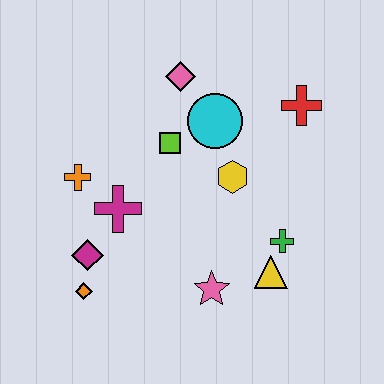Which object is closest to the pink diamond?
The cyan circle is closest to the pink diamond.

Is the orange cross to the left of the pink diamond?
Yes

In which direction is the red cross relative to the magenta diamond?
The red cross is to the right of the magenta diamond.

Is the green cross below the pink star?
No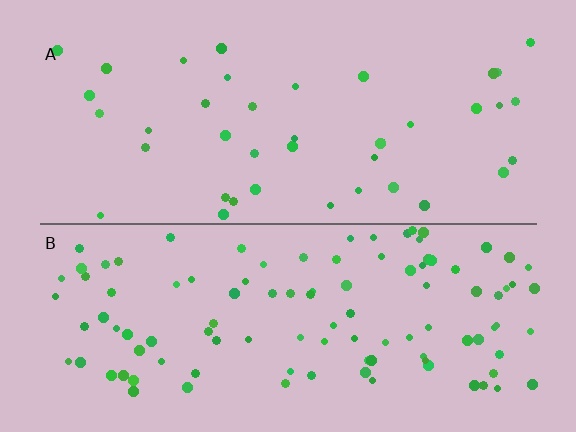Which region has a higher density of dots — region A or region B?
B (the bottom).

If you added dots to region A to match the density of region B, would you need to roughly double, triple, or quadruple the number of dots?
Approximately triple.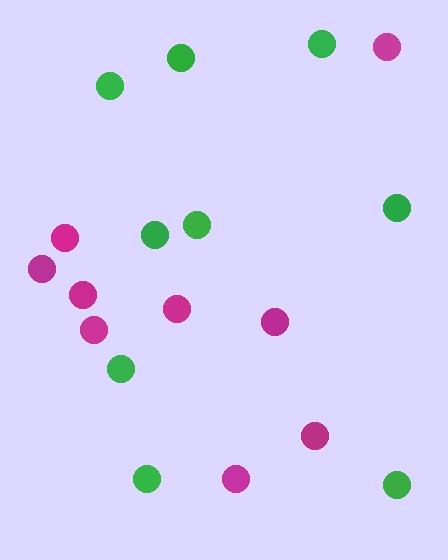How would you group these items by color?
There are 2 groups: one group of green circles (9) and one group of magenta circles (9).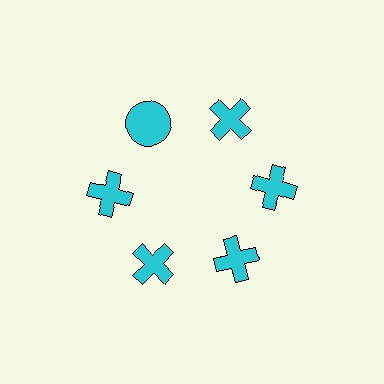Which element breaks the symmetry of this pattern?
The cyan circle at roughly the 11 o'clock position breaks the symmetry. All other shapes are cyan crosses.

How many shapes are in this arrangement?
There are 6 shapes arranged in a ring pattern.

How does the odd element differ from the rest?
It has a different shape: circle instead of cross.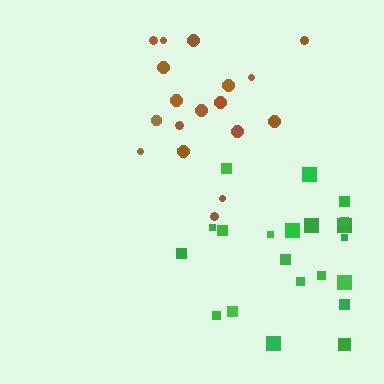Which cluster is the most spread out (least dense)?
Brown.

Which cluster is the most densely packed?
Green.